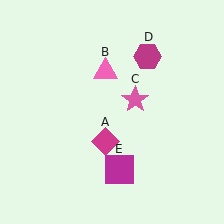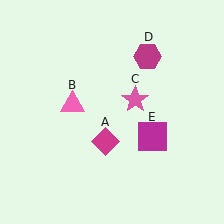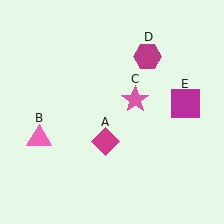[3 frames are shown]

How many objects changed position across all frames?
2 objects changed position: pink triangle (object B), magenta square (object E).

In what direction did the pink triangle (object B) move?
The pink triangle (object B) moved down and to the left.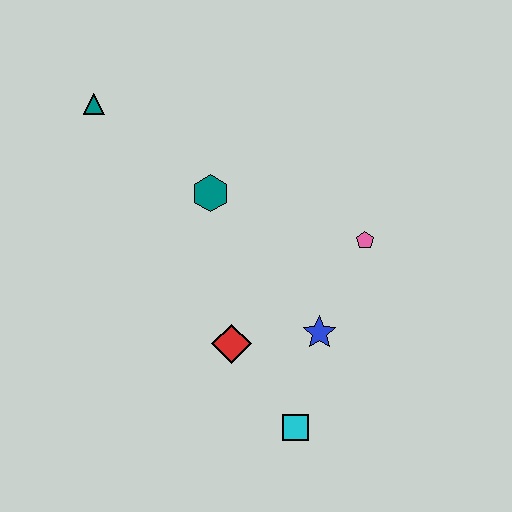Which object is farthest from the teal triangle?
The cyan square is farthest from the teal triangle.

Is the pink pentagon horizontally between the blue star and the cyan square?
No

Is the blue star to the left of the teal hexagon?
No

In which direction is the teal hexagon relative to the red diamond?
The teal hexagon is above the red diamond.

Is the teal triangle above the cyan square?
Yes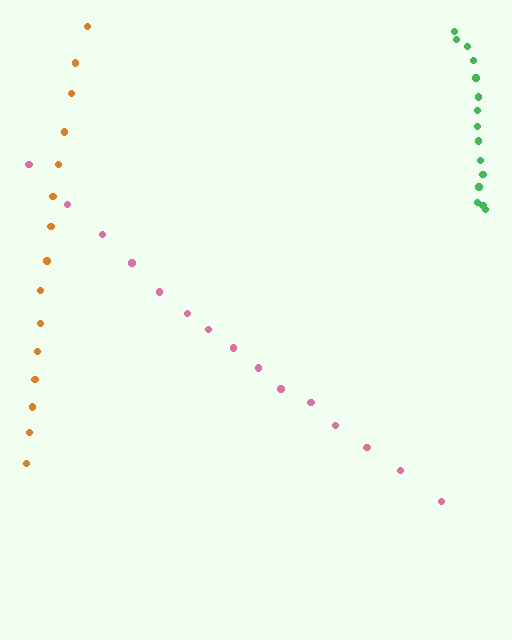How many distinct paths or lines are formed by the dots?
There are 3 distinct paths.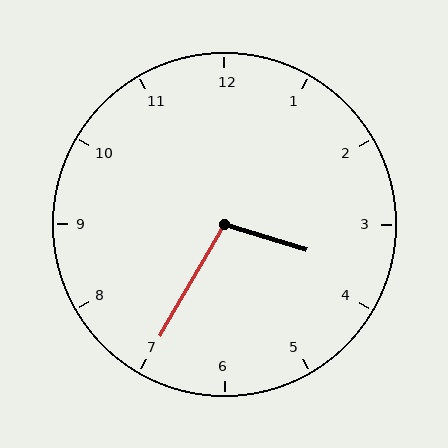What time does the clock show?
3:35.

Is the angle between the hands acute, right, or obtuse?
It is obtuse.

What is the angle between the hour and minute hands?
Approximately 102 degrees.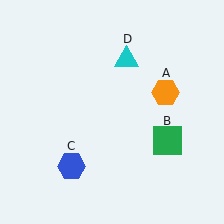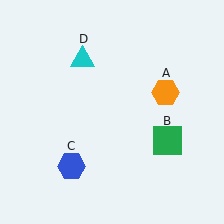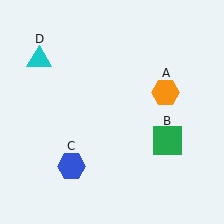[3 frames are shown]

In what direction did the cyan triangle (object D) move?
The cyan triangle (object D) moved left.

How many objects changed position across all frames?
1 object changed position: cyan triangle (object D).